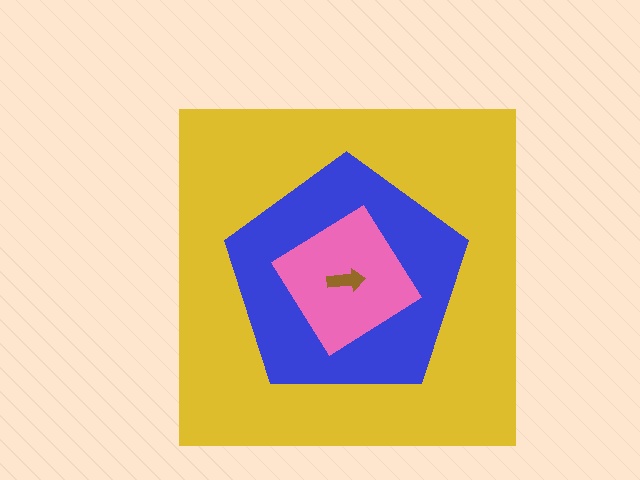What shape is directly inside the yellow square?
The blue pentagon.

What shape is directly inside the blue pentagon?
The pink diamond.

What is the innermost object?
The brown arrow.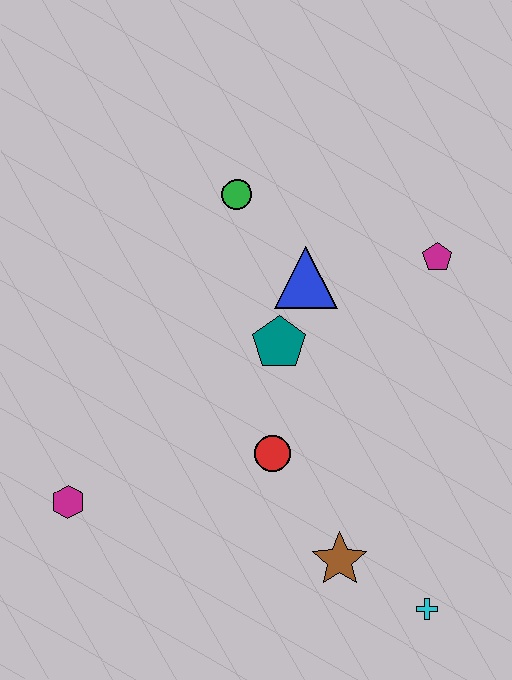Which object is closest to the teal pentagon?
The blue triangle is closest to the teal pentagon.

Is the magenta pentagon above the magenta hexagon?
Yes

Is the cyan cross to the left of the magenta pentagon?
Yes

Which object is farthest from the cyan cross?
The green circle is farthest from the cyan cross.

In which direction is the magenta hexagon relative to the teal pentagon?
The magenta hexagon is to the left of the teal pentagon.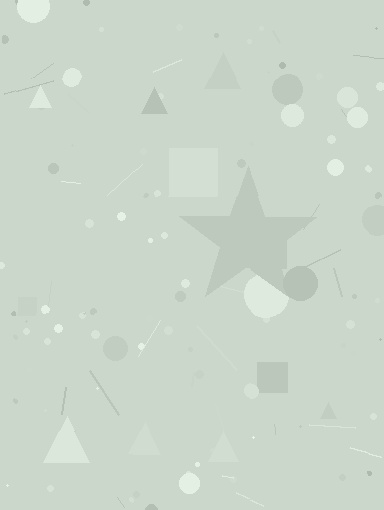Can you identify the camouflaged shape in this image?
The camouflaged shape is a star.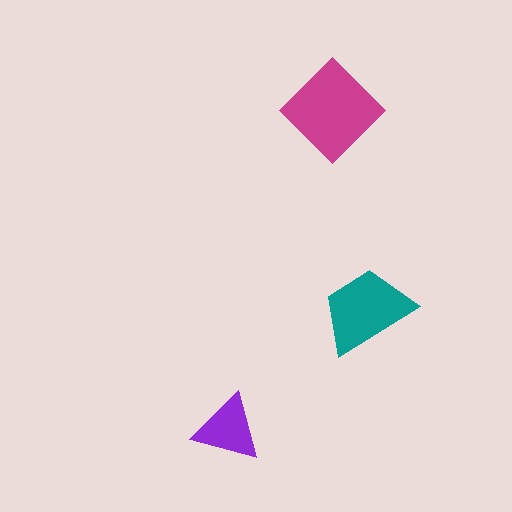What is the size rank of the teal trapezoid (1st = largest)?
2nd.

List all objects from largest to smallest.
The magenta diamond, the teal trapezoid, the purple triangle.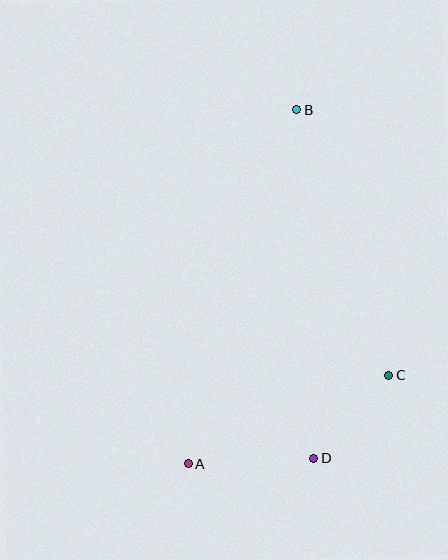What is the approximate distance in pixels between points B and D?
The distance between B and D is approximately 349 pixels.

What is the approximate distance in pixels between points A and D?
The distance between A and D is approximately 125 pixels.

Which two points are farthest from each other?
Points A and B are farthest from each other.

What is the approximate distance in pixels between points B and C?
The distance between B and C is approximately 281 pixels.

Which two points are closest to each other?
Points C and D are closest to each other.